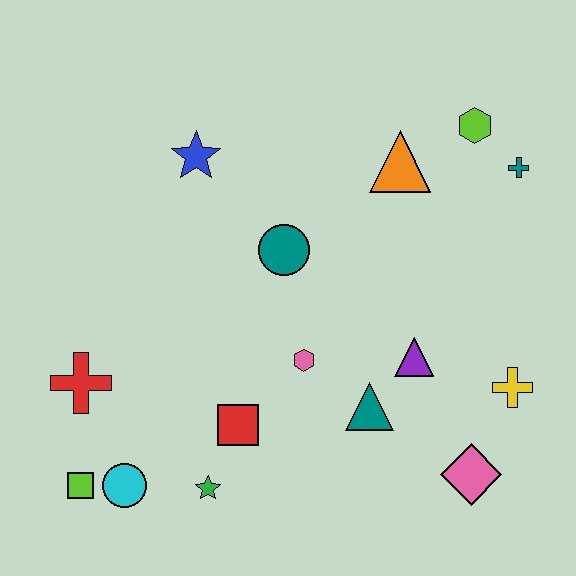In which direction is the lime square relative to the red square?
The lime square is to the left of the red square.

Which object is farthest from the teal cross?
The lime square is farthest from the teal cross.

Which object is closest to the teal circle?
The pink hexagon is closest to the teal circle.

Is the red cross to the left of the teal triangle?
Yes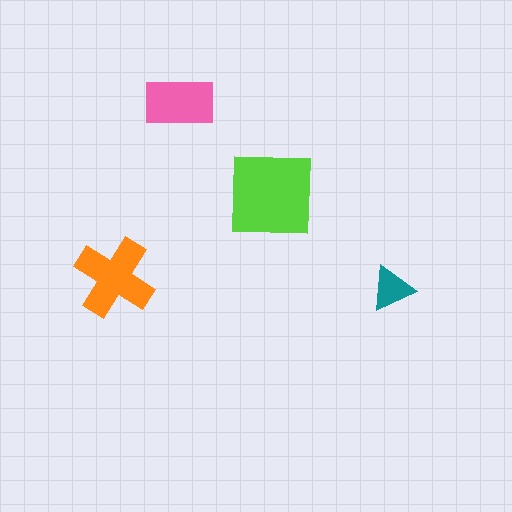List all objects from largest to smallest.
The lime square, the orange cross, the pink rectangle, the teal triangle.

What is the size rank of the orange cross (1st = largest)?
2nd.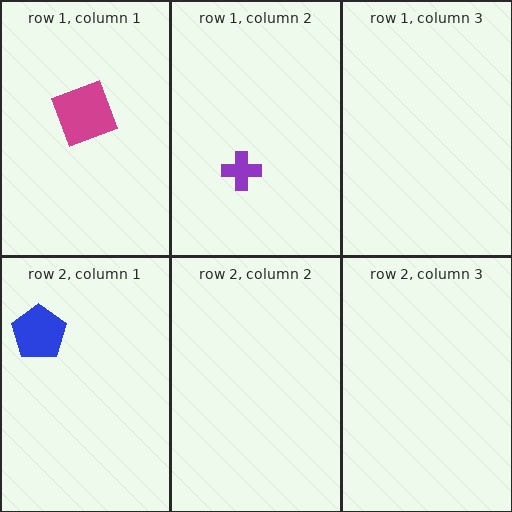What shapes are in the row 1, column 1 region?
The magenta square.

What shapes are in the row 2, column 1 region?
The blue pentagon.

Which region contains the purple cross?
The row 1, column 2 region.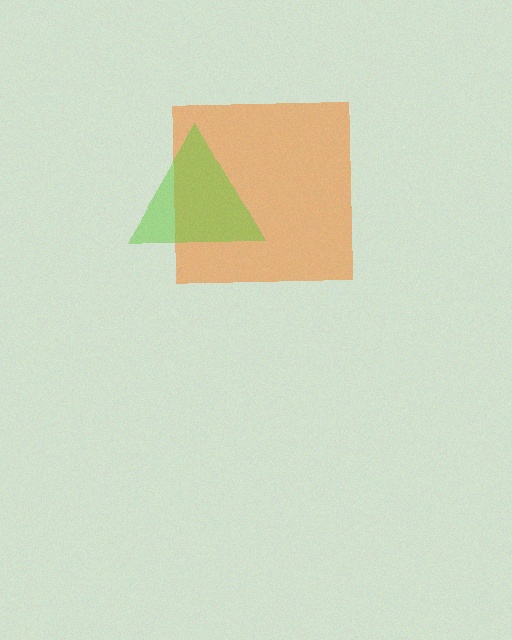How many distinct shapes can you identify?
There are 2 distinct shapes: an orange square, a lime triangle.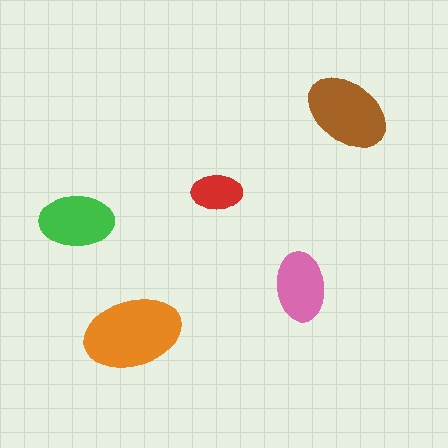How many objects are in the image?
There are 5 objects in the image.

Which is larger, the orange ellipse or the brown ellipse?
The orange one.